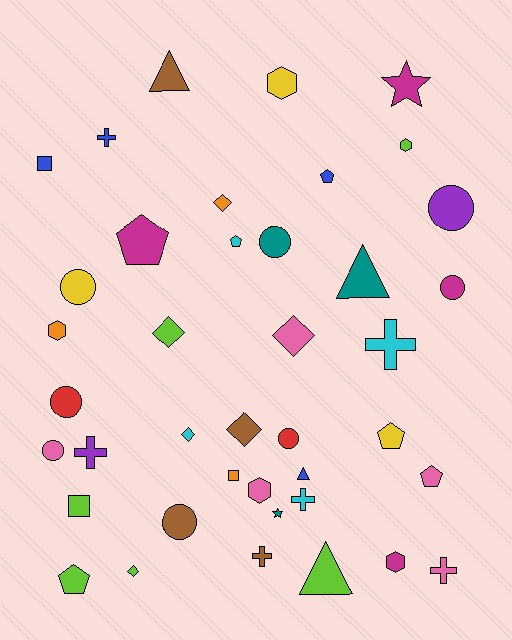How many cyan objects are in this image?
There are 4 cyan objects.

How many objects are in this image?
There are 40 objects.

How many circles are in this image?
There are 8 circles.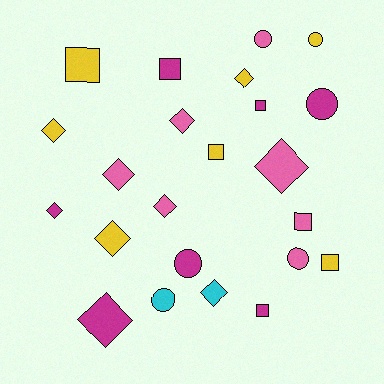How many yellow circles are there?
There is 1 yellow circle.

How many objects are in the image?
There are 23 objects.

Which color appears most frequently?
Pink, with 7 objects.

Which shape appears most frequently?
Diamond, with 10 objects.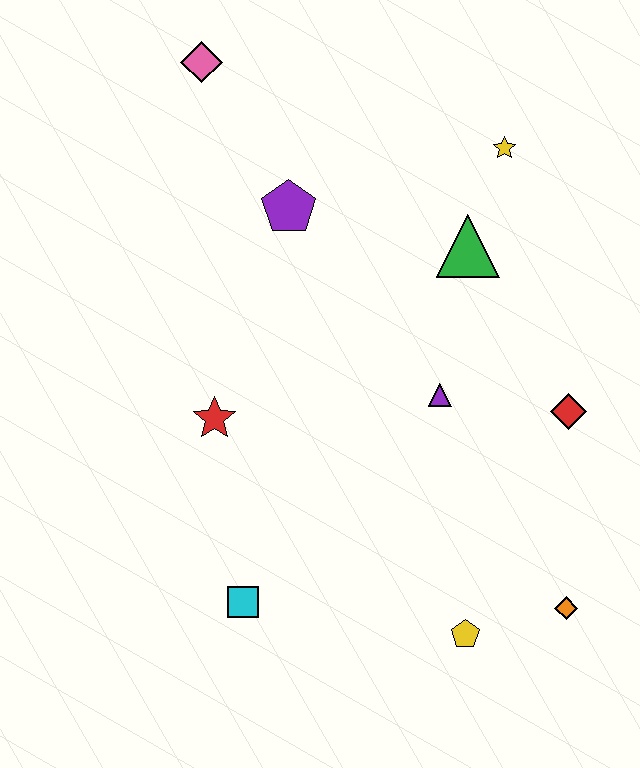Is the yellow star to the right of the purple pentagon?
Yes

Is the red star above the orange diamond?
Yes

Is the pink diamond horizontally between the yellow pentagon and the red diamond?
No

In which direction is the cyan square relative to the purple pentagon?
The cyan square is below the purple pentagon.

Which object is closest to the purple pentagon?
The pink diamond is closest to the purple pentagon.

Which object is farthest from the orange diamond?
The pink diamond is farthest from the orange diamond.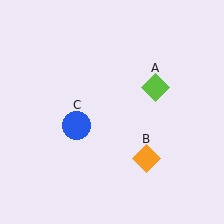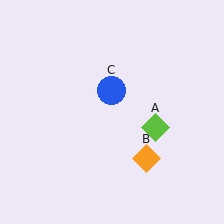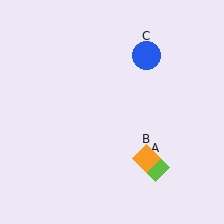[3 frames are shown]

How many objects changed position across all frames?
2 objects changed position: lime diamond (object A), blue circle (object C).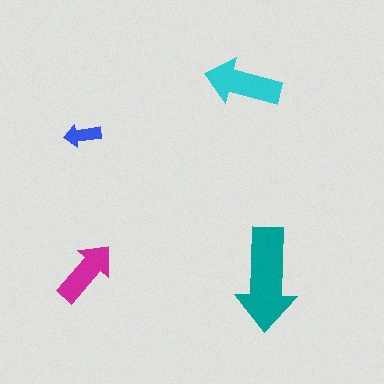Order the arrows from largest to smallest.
the teal one, the cyan one, the magenta one, the blue one.